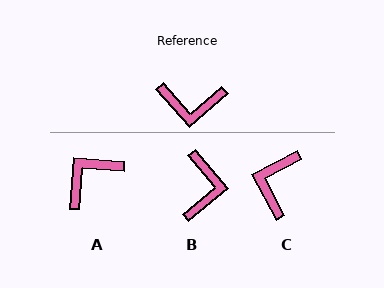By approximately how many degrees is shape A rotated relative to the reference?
Approximately 136 degrees clockwise.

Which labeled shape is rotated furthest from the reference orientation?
A, about 136 degrees away.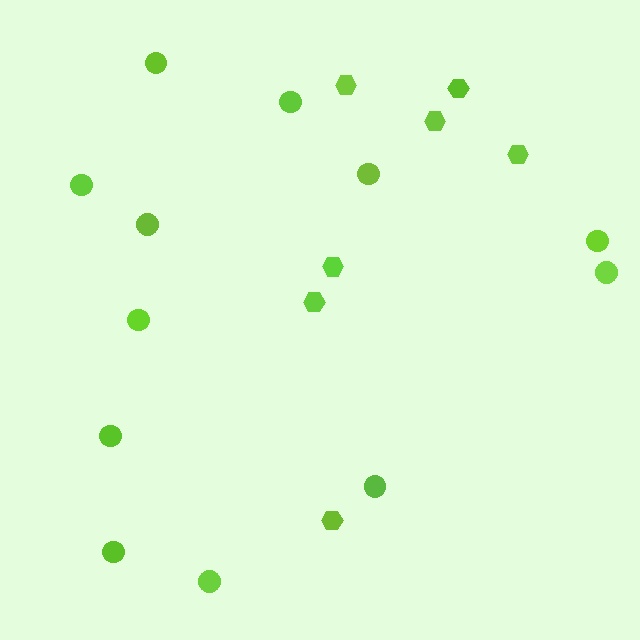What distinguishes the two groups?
There are 2 groups: one group of circles (12) and one group of hexagons (7).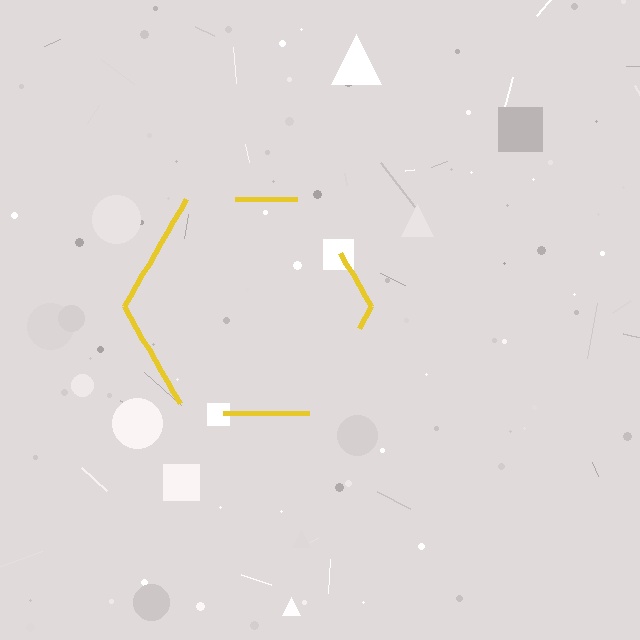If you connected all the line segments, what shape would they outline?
They would outline a hexagon.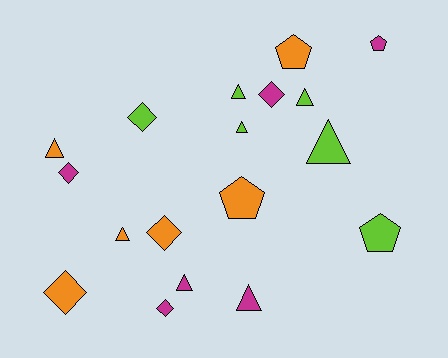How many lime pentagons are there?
There is 1 lime pentagon.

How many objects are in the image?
There are 18 objects.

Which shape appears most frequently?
Triangle, with 8 objects.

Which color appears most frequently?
Lime, with 6 objects.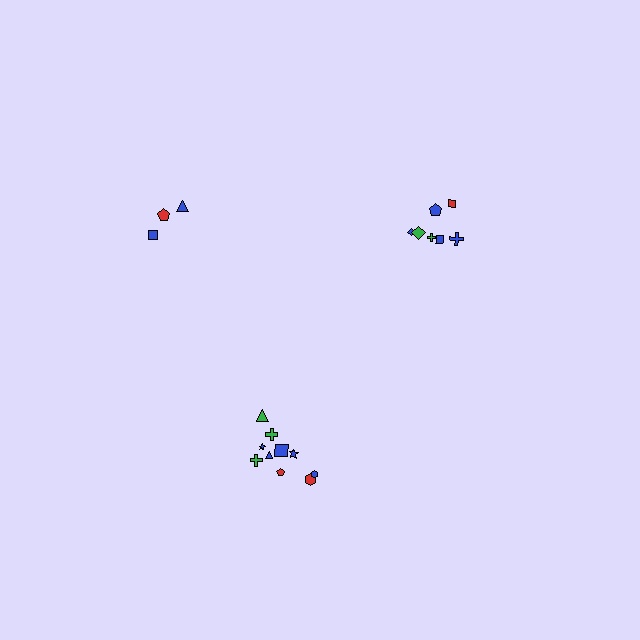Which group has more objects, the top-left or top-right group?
The top-right group.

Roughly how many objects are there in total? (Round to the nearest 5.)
Roughly 20 objects in total.